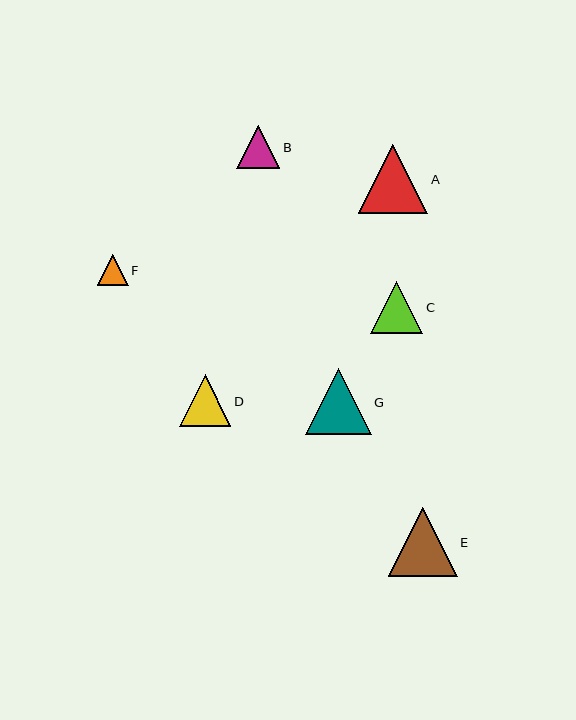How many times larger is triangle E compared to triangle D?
Triangle E is approximately 1.4 times the size of triangle D.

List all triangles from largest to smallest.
From largest to smallest: A, E, G, C, D, B, F.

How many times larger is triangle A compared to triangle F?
Triangle A is approximately 2.3 times the size of triangle F.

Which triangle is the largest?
Triangle A is the largest with a size of approximately 69 pixels.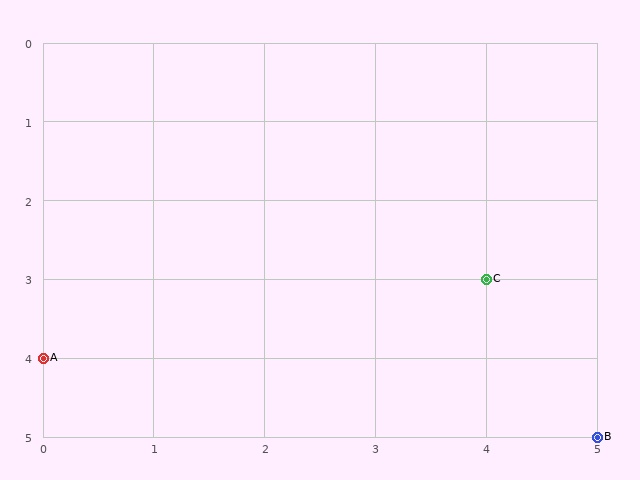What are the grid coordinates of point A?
Point A is at grid coordinates (0, 4).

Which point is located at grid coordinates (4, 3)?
Point C is at (4, 3).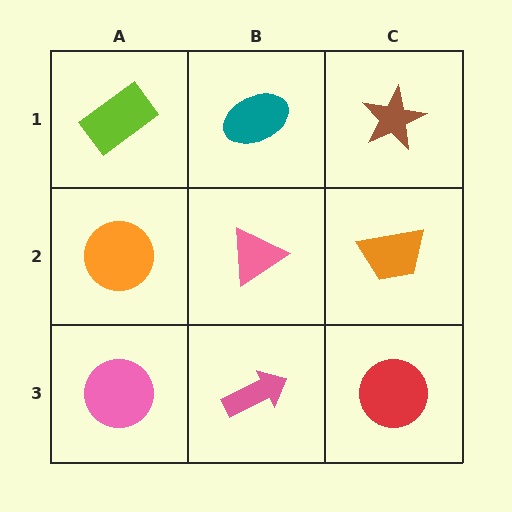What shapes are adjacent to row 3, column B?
A pink triangle (row 2, column B), a pink circle (row 3, column A), a red circle (row 3, column C).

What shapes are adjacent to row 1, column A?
An orange circle (row 2, column A), a teal ellipse (row 1, column B).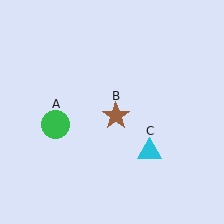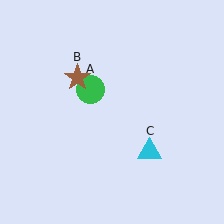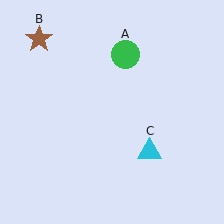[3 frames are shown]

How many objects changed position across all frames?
2 objects changed position: green circle (object A), brown star (object B).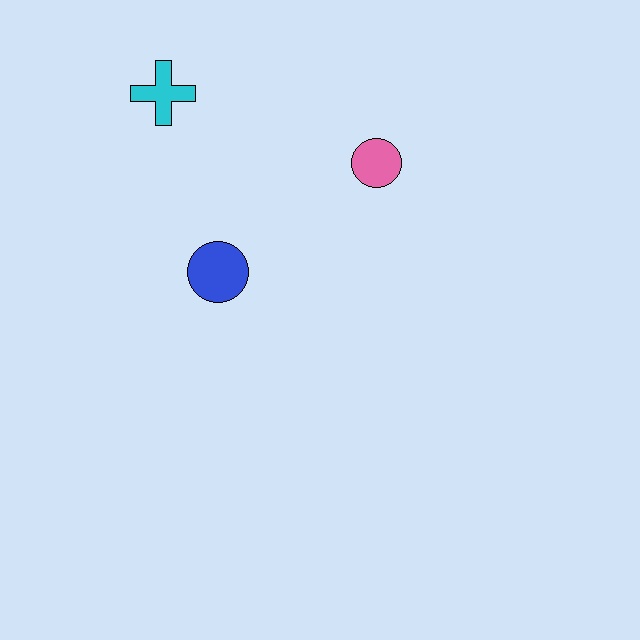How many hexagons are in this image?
There are no hexagons.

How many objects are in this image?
There are 3 objects.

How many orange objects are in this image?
There are no orange objects.